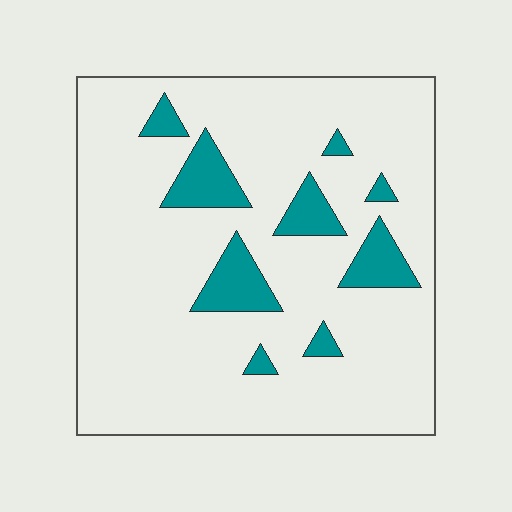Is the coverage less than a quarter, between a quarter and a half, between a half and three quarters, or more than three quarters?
Less than a quarter.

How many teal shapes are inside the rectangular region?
9.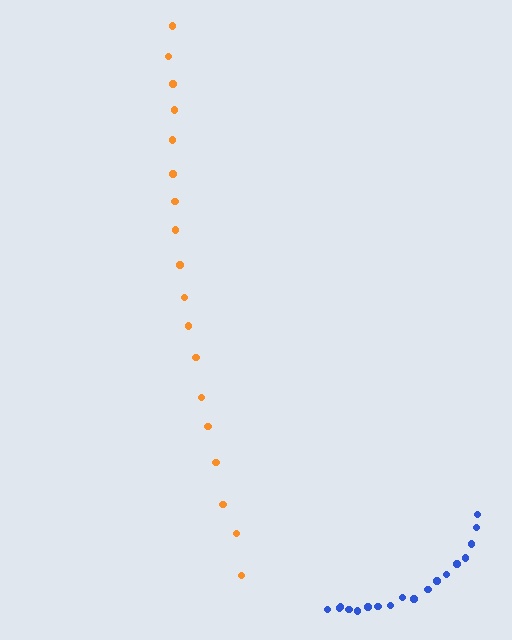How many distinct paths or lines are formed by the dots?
There are 2 distinct paths.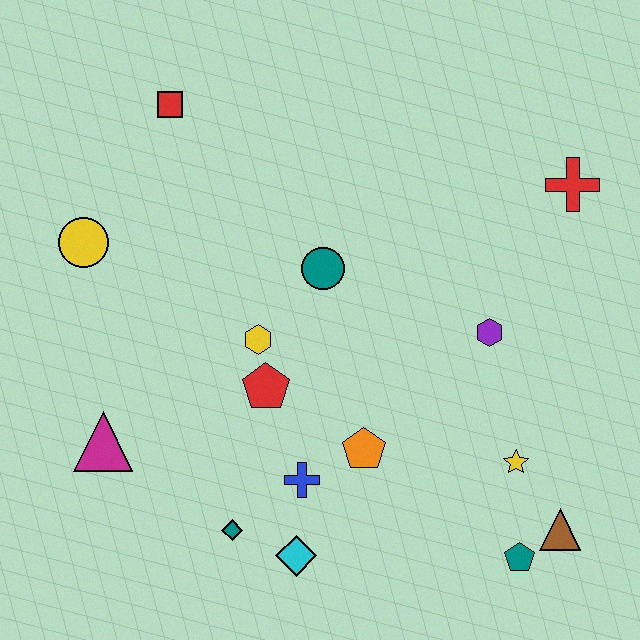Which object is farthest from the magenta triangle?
The red cross is farthest from the magenta triangle.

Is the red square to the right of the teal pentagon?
No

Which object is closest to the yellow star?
The brown triangle is closest to the yellow star.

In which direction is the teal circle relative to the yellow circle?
The teal circle is to the right of the yellow circle.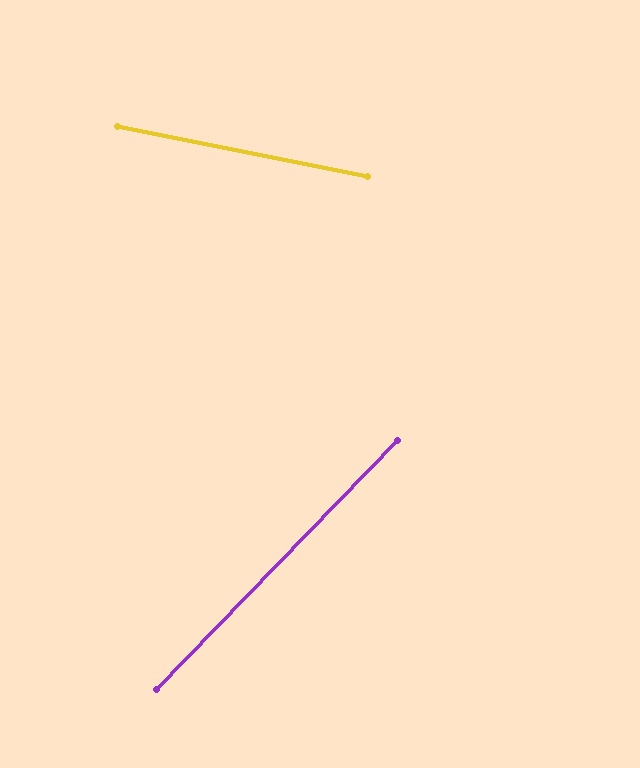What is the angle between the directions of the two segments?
Approximately 57 degrees.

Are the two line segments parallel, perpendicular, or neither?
Neither parallel nor perpendicular — they differ by about 57°.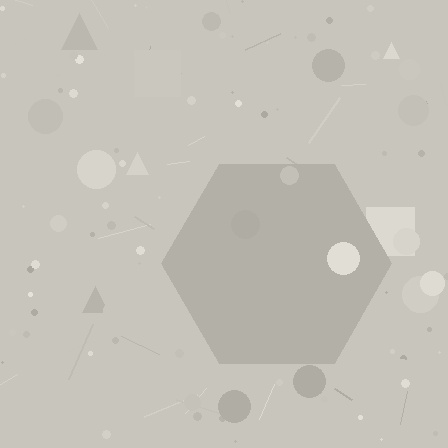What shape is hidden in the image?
A hexagon is hidden in the image.